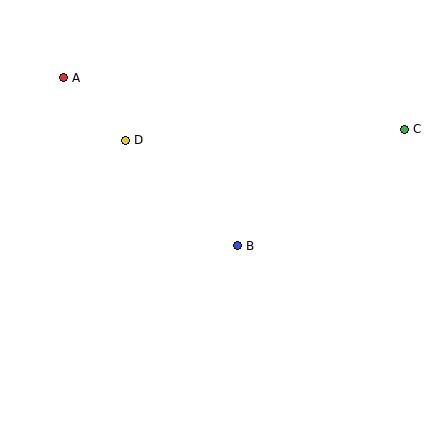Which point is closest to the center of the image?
Point B at (238, 246) is closest to the center.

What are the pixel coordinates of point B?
Point B is at (238, 246).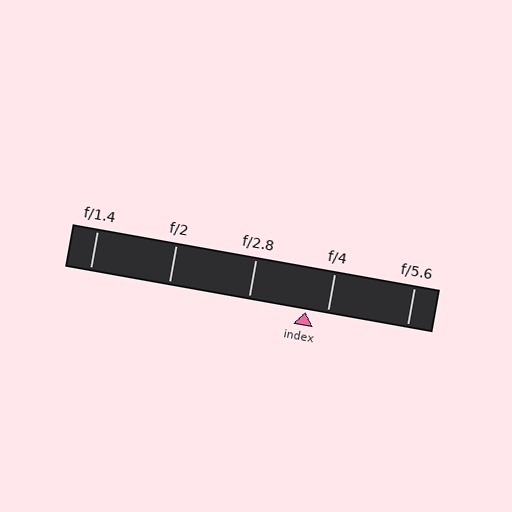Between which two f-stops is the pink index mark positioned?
The index mark is between f/2.8 and f/4.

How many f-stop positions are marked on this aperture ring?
There are 5 f-stop positions marked.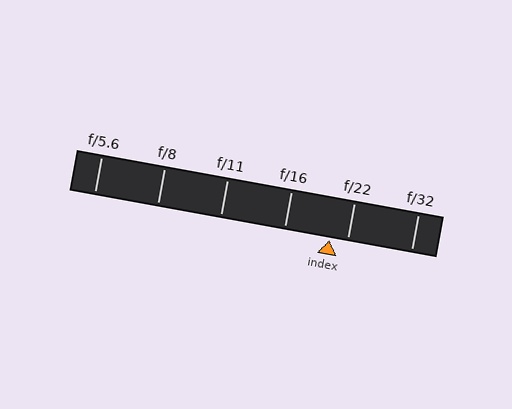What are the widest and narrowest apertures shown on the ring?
The widest aperture shown is f/5.6 and the narrowest is f/32.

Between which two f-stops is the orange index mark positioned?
The index mark is between f/16 and f/22.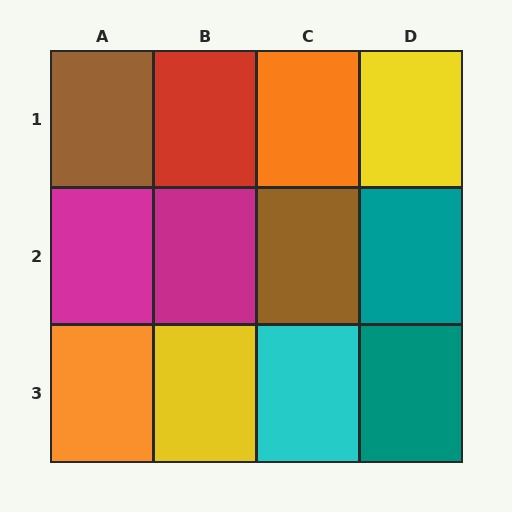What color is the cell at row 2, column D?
Teal.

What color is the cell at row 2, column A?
Magenta.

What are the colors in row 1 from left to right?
Brown, red, orange, yellow.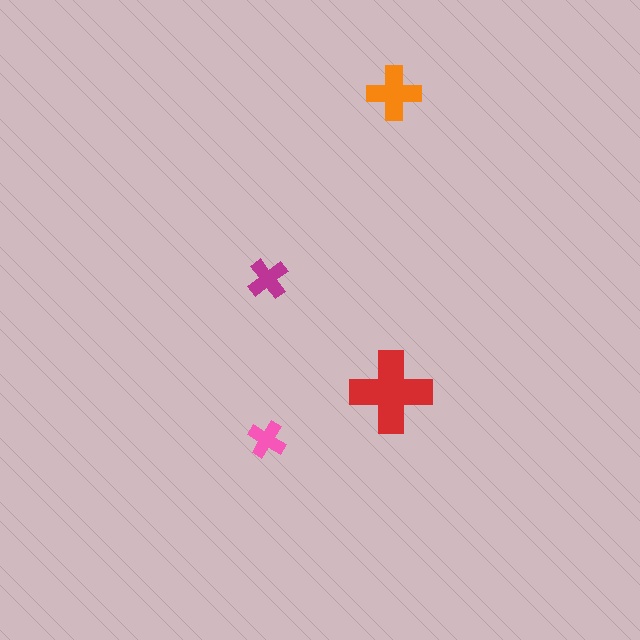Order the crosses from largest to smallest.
the red one, the orange one, the magenta one, the pink one.